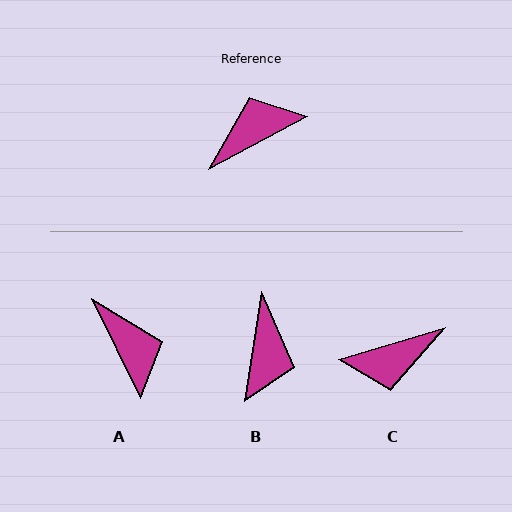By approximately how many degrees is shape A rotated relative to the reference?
Approximately 92 degrees clockwise.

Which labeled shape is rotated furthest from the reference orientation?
C, about 168 degrees away.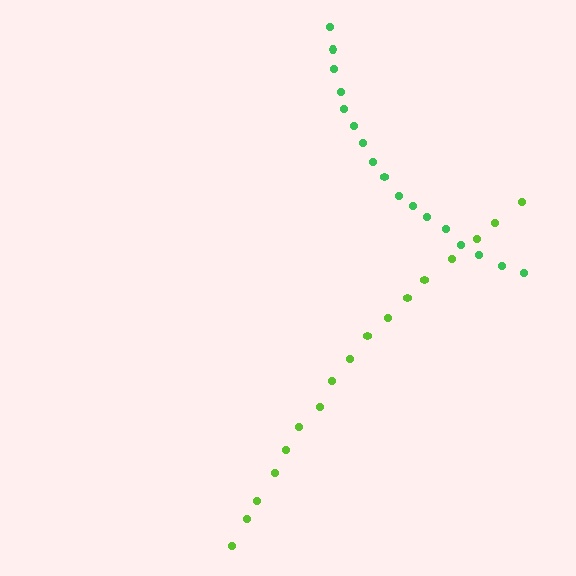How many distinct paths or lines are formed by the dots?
There are 2 distinct paths.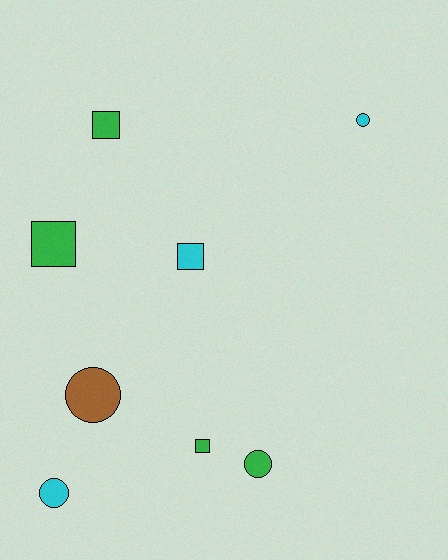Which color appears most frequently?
Green, with 4 objects.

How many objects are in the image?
There are 8 objects.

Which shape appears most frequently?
Square, with 4 objects.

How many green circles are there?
There is 1 green circle.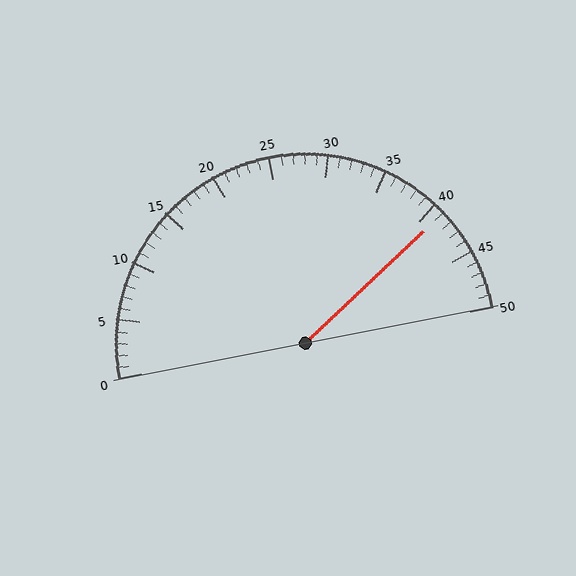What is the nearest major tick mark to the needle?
The nearest major tick mark is 40.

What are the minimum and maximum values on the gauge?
The gauge ranges from 0 to 50.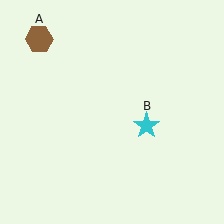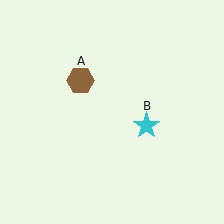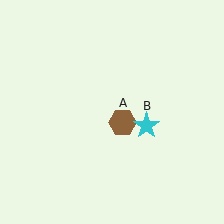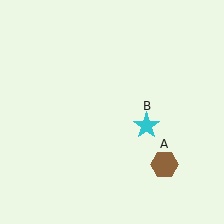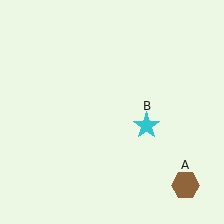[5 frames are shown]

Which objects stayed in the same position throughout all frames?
Cyan star (object B) remained stationary.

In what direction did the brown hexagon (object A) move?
The brown hexagon (object A) moved down and to the right.